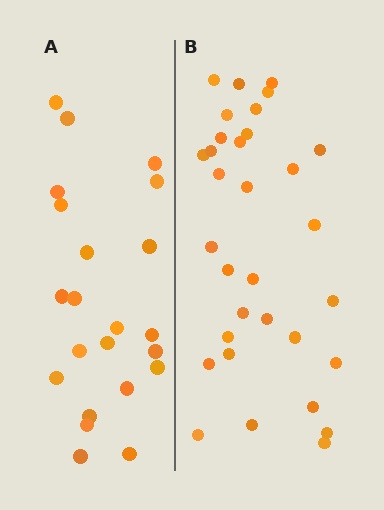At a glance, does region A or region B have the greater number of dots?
Region B (the right region) has more dots.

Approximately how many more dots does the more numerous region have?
Region B has roughly 10 or so more dots than region A.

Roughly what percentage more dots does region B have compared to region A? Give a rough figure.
About 45% more.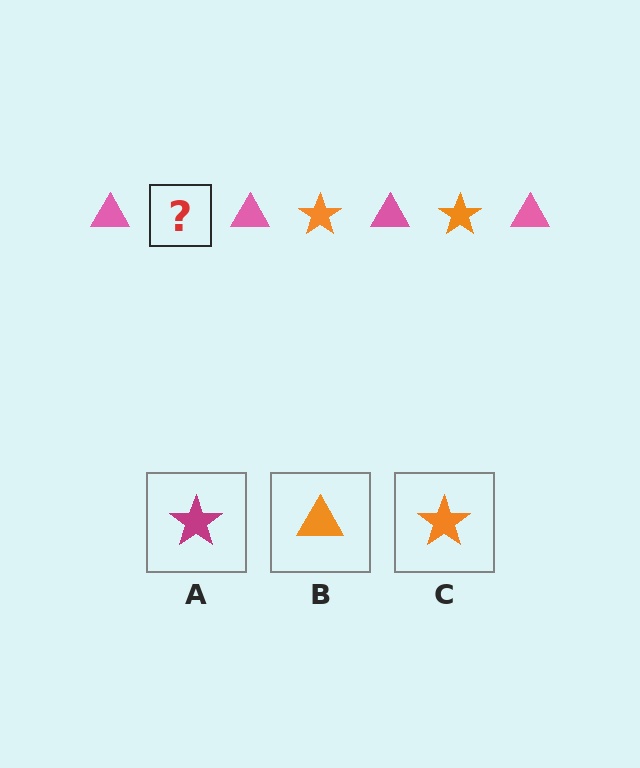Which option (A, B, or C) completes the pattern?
C.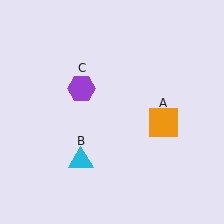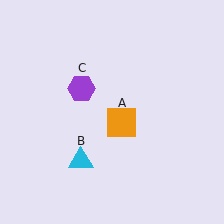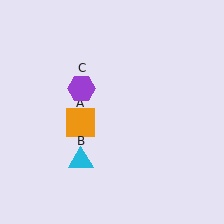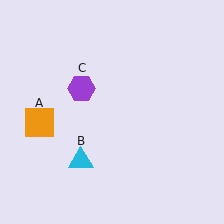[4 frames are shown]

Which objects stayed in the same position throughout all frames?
Cyan triangle (object B) and purple hexagon (object C) remained stationary.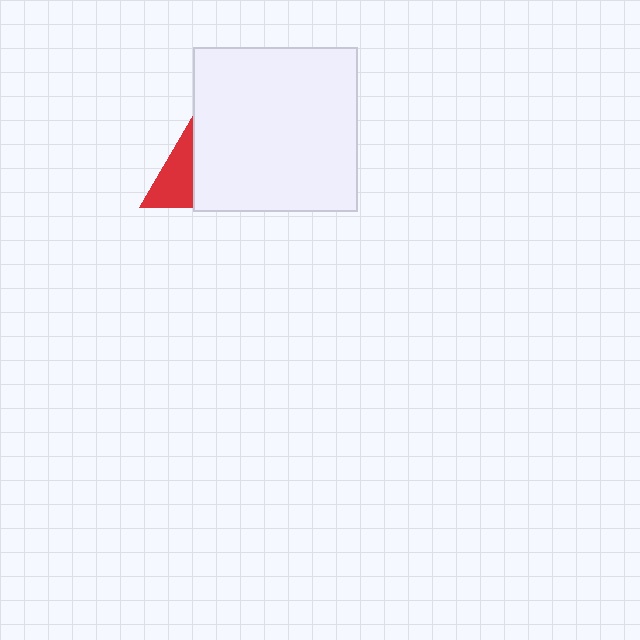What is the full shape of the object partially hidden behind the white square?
The partially hidden object is a red triangle.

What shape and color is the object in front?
The object in front is a white square.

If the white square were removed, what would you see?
You would see the complete red triangle.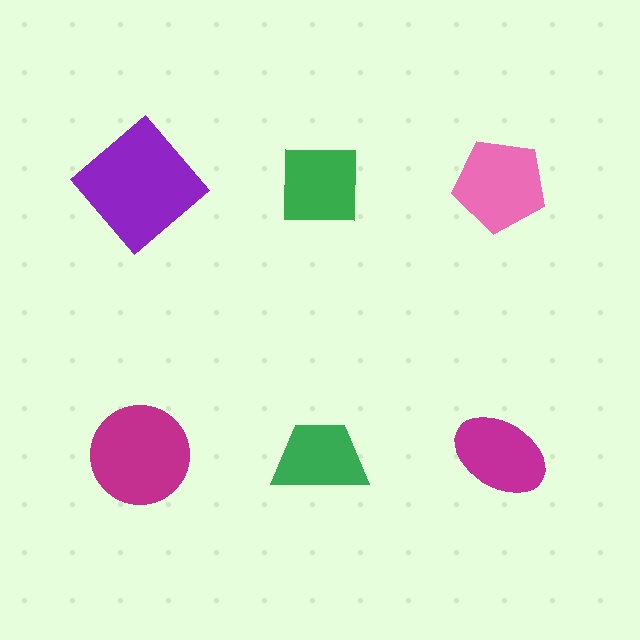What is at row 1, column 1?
A purple diamond.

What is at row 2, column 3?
A magenta ellipse.